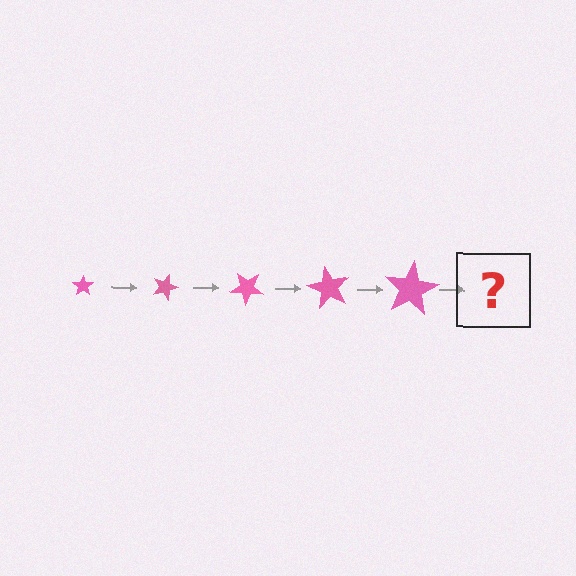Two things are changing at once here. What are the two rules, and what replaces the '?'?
The two rules are that the star grows larger each step and it rotates 20 degrees each step. The '?' should be a star, larger than the previous one and rotated 100 degrees from the start.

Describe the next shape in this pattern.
It should be a star, larger than the previous one and rotated 100 degrees from the start.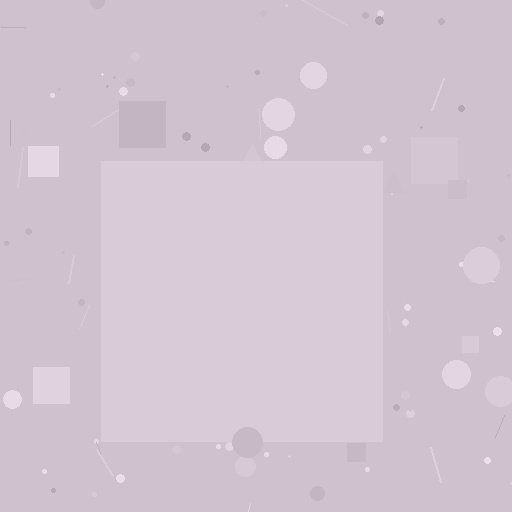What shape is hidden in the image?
A square is hidden in the image.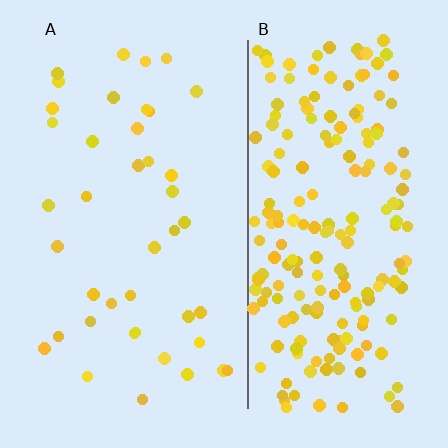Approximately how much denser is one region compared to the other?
Approximately 4.9× — region B over region A.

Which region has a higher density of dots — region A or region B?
B (the right).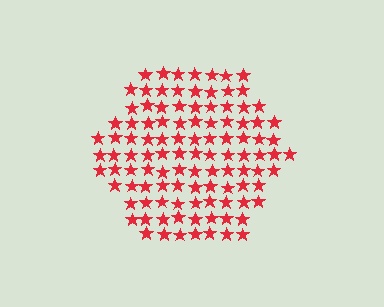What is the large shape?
The large shape is a hexagon.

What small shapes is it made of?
It is made of small stars.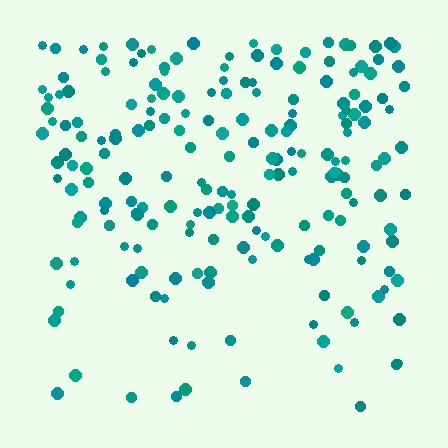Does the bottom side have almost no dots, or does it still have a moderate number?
Still a moderate number, just noticeably fewer than the top.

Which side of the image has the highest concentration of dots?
The top.